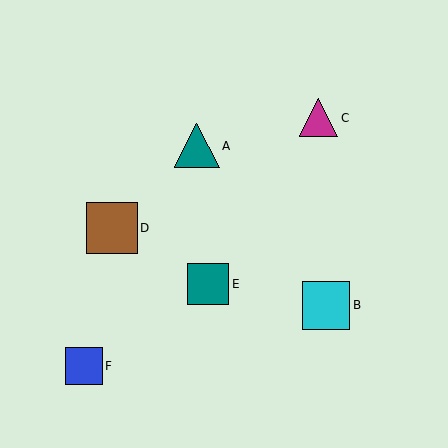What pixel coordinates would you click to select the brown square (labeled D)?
Click at (112, 228) to select the brown square D.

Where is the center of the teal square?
The center of the teal square is at (208, 284).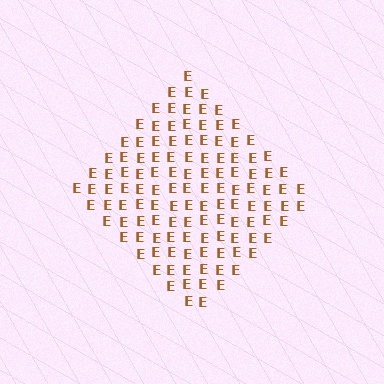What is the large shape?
The large shape is a diamond.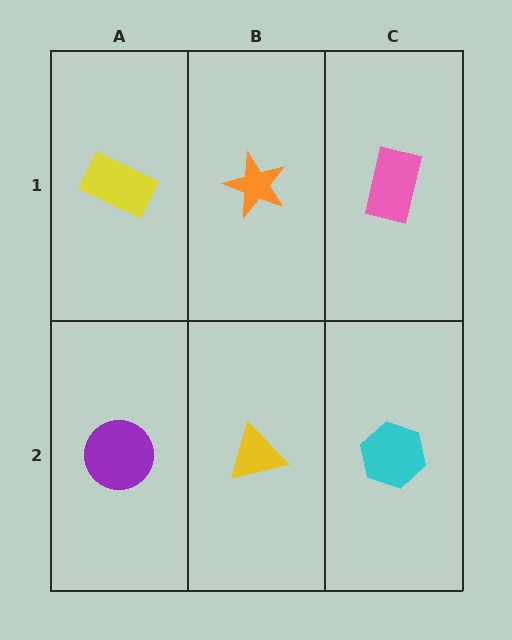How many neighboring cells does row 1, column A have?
2.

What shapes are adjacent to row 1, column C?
A cyan hexagon (row 2, column C), an orange star (row 1, column B).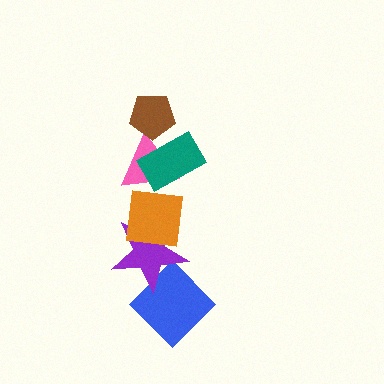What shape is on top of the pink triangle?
The teal rectangle is on top of the pink triangle.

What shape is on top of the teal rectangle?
The brown pentagon is on top of the teal rectangle.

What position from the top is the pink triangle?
The pink triangle is 3rd from the top.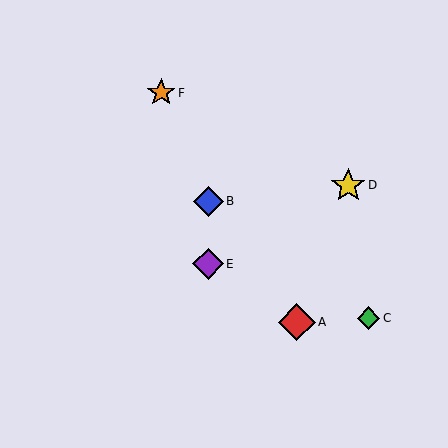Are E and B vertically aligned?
Yes, both are at x≈208.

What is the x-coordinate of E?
Object E is at x≈208.